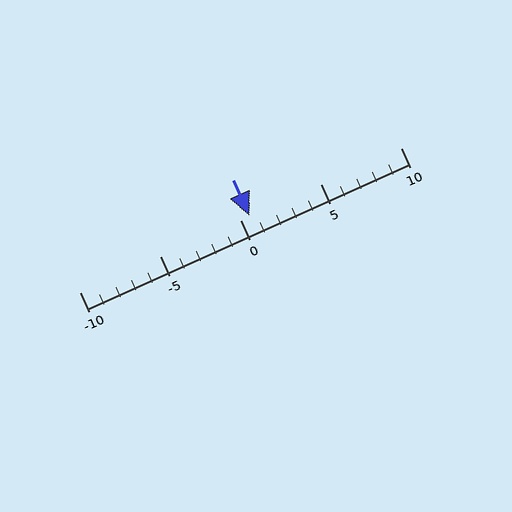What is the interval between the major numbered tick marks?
The major tick marks are spaced 5 units apart.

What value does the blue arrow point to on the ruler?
The blue arrow points to approximately 1.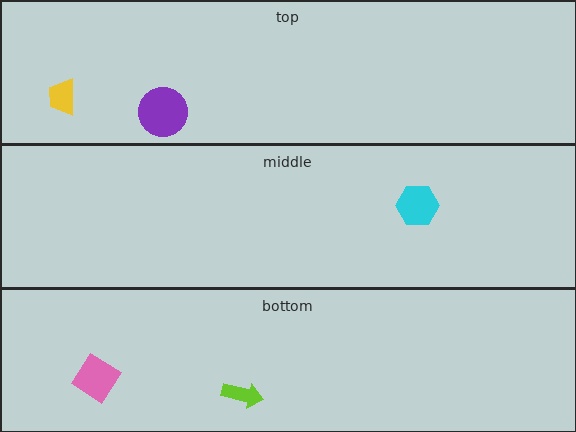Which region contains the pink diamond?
The bottom region.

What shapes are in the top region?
The purple circle, the yellow trapezoid.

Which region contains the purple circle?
The top region.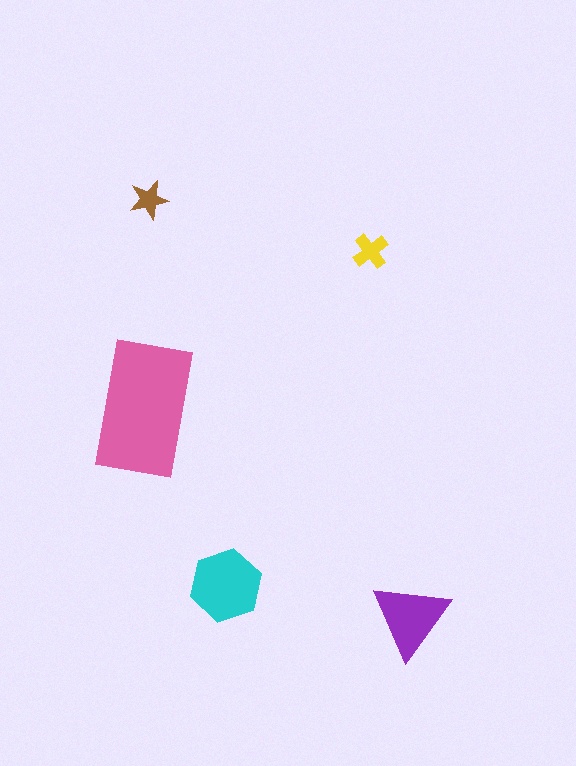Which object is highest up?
The brown star is topmost.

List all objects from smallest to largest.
The brown star, the yellow cross, the purple triangle, the cyan hexagon, the pink rectangle.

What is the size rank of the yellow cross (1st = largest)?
4th.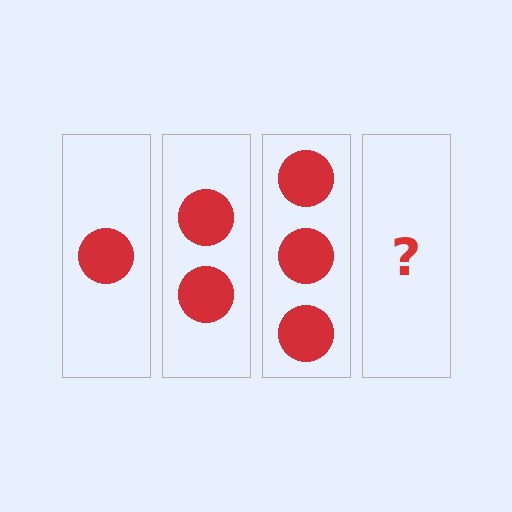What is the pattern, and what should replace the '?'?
The pattern is that each step adds one more circle. The '?' should be 4 circles.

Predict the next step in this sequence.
The next step is 4 circles.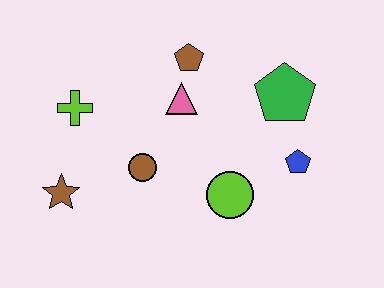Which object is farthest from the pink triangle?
The brown star is farthest from the pink triangle.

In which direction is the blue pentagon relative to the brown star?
The blue pentagon is to the right of the brown star.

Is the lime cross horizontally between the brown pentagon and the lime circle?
No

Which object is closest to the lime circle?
The blue pentagon is closest to the lime circle.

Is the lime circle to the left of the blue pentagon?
Yes